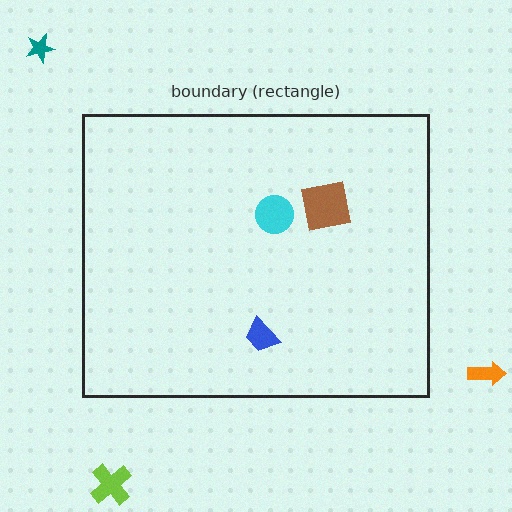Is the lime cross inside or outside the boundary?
Outside.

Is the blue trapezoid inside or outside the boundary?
Inside.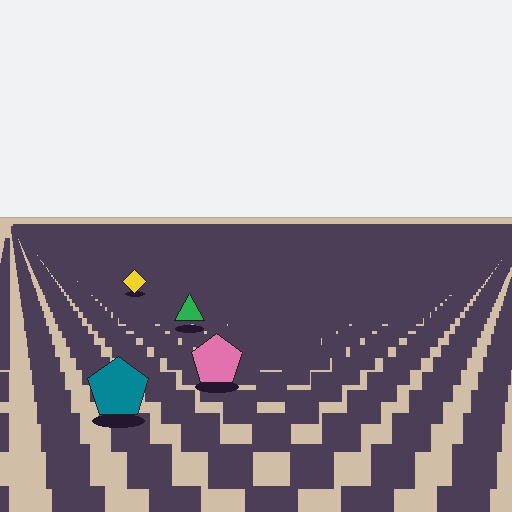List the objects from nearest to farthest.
From nearest to farthest: the teal pentagon, the pink pentagon, the green triangle, the yellow diamond.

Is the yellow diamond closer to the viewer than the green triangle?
No. The green triangle is closer — you can tell from the texture gradient: the ground texture is coarser near it.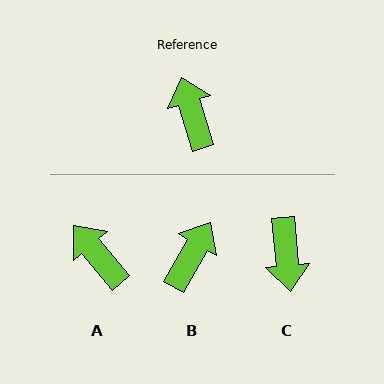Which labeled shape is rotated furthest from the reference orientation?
C, about 168 degrees away.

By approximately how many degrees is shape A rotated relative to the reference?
Approximately 23 degrees counter-clockwise.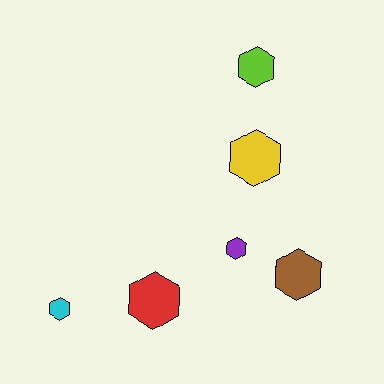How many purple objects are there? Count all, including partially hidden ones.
There is 1 purple object.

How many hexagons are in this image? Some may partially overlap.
There are 6 hexagons.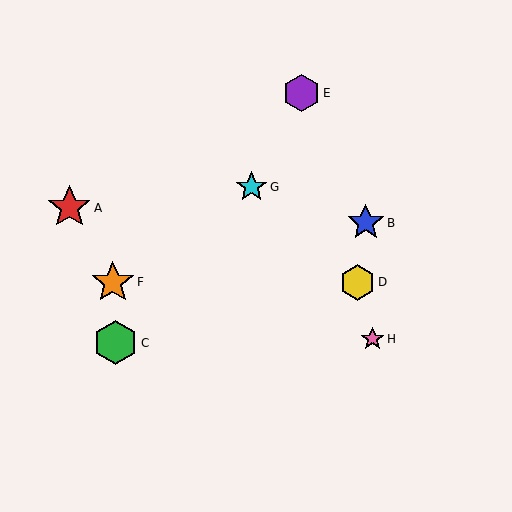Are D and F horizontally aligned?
Yes, both are at y≈282.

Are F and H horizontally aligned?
No, F is at y≈282 and H is at y≈339.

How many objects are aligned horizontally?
2 objects (D, F) are aligned horizontally.